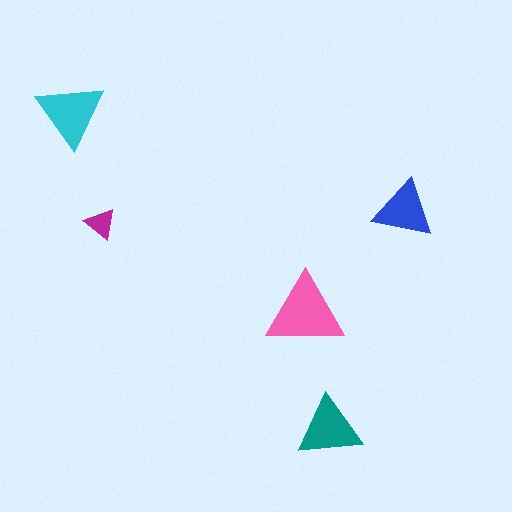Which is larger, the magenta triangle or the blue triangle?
The blue one.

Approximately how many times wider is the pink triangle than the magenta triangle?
About 2.5 times wider.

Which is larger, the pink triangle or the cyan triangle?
The pink one.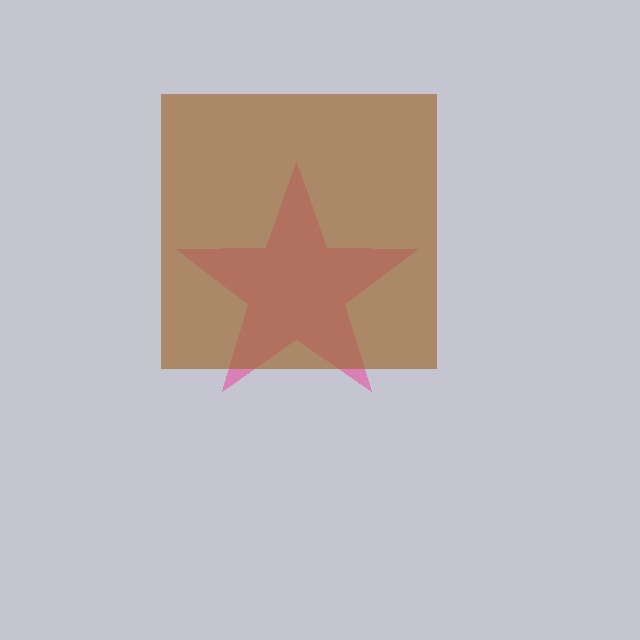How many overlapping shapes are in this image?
There are 2 overlapping shapes in the image.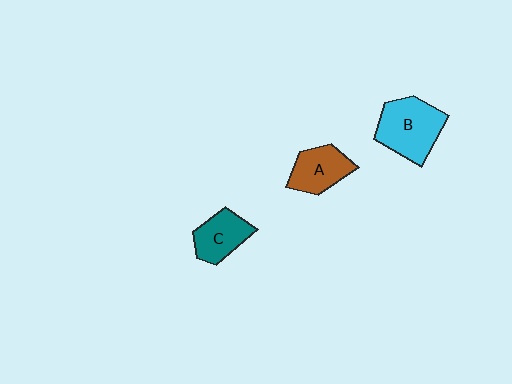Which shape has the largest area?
Shape B (cyan).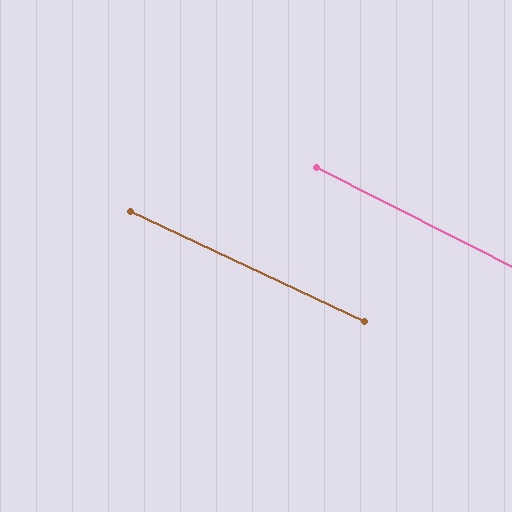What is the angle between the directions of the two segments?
Approximately 2 degrees.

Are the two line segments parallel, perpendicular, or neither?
Parallel — their directions differ by only 1.8°.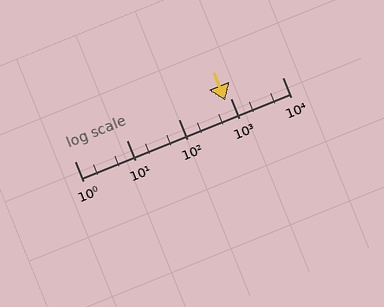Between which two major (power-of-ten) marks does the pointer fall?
The pointer is between 100 and 1000.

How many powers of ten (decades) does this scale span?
The scale spans 4 decades, from 1 to 10000.